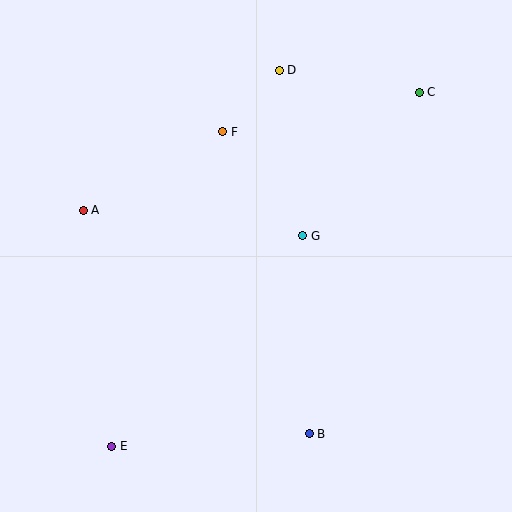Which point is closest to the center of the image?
Point G at (303, 236) is closest to the center.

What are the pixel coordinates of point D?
Point D is at (279, 70).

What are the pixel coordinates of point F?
Point F is at (223, 132).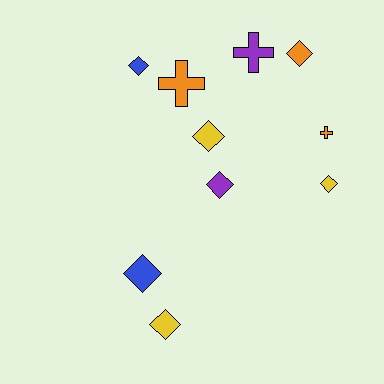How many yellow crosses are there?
There are no yellow crosses.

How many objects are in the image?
There are 10 objects.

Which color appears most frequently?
Yellow, with 3 objects.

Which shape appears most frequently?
Diamond, with 7 objects.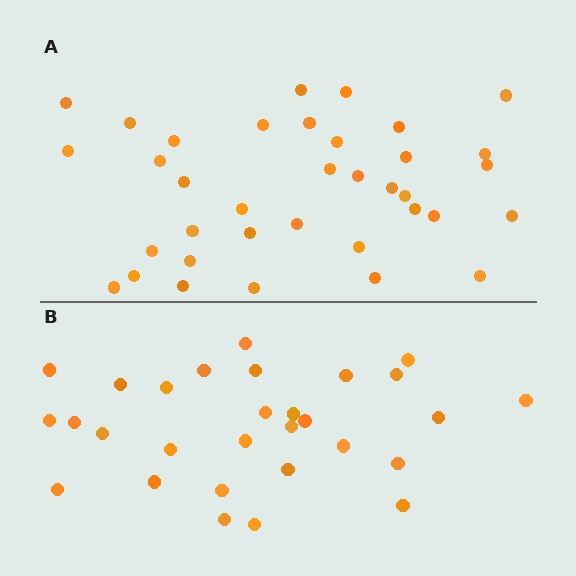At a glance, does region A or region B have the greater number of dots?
Region A (the top region) has more dots.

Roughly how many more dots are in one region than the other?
Region A has roughly 8 or so more dots than region B.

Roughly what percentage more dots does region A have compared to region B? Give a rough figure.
About 25% more.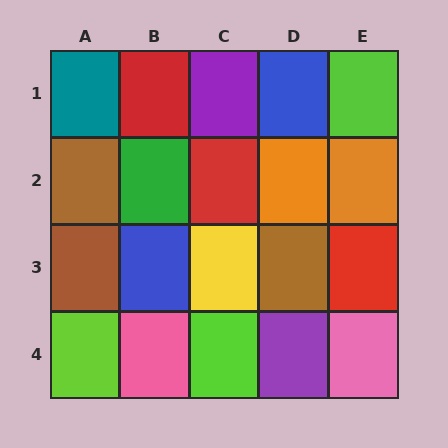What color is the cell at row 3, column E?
Red.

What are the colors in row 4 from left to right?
Lime, pink, lime, purple, pink.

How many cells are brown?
3 cells are brown.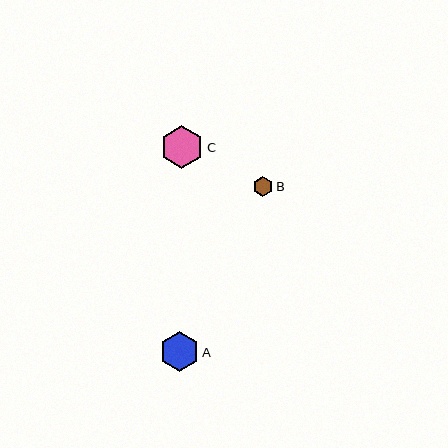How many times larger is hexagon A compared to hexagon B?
Hexagon A is approximately 2.0 times the size of hexagon B.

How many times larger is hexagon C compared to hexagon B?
Hexagon C is approximately 2.2 times the size of hexagon B.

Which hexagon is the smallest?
Hexagon B is the smallest with a size of approximately 20 pixels.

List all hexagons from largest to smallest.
From largest to smallest: C, A, B.